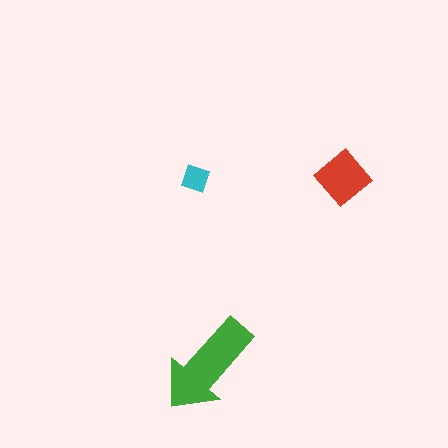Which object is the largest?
The green arrow.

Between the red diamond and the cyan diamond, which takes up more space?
The red diamond.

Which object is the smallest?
The cyan diamond.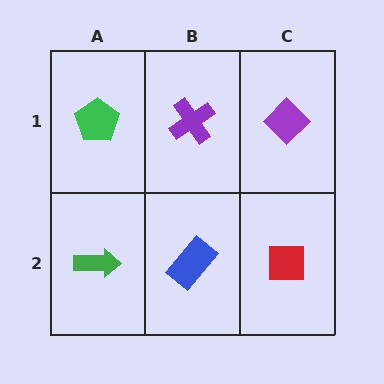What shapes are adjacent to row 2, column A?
A green pentagon (row 1, column A), a blue rectangle (row 2, column B).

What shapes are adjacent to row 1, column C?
A red square (row 2, column C), a purple cross (row 1, column B).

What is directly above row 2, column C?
A purple diamond.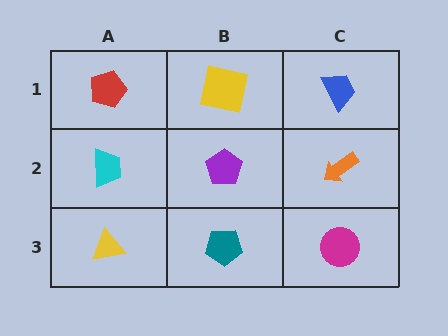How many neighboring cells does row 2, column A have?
3.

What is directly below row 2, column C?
A magenta circle.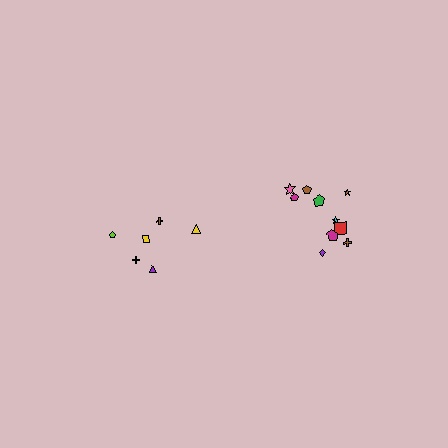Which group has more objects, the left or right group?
The right group.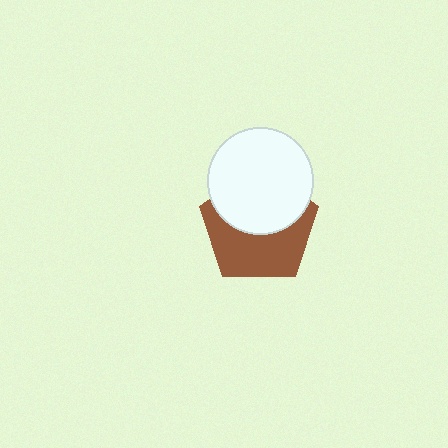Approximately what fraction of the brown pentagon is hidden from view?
Roughly 47% of the brown pentagon is hidden behind the white circle.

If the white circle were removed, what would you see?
You would see the complete brown pentagon.